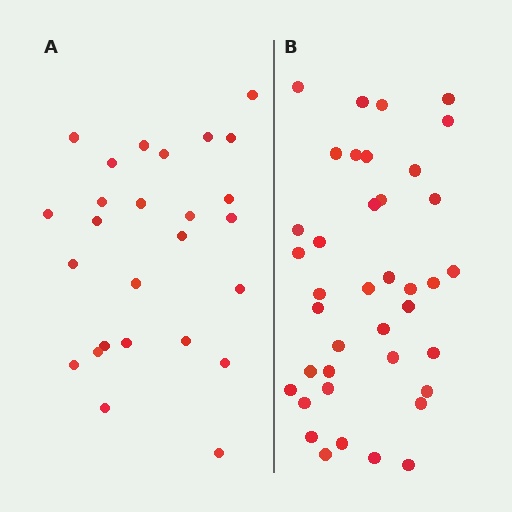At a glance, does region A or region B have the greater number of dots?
Region B (the right region) has more dots.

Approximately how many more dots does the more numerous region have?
Region B has approximately 15 more dots than region A.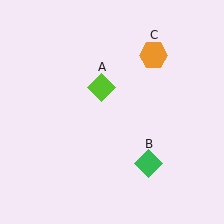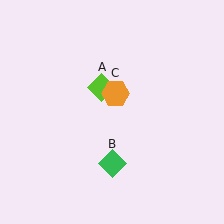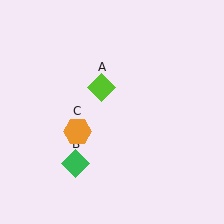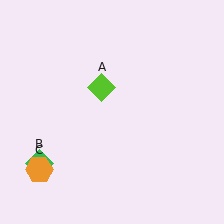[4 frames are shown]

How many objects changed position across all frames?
2 objects changed position: green diamond (object B), orange hexagon (object C).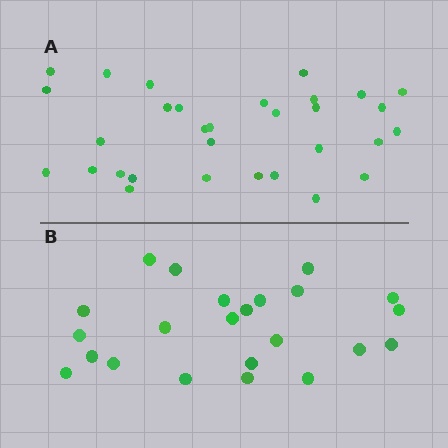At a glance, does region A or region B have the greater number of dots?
Region A (the top region) has more dots.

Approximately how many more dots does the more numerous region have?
Region A has roughly 8 or so more dots than region B.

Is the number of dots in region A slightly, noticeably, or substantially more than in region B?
Region A has noticeably more, but not dramatically so. The ratio is roughly 1.3 to 1.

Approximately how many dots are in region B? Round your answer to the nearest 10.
About 20 dots. (The exact count is 23, which rounds to 20.)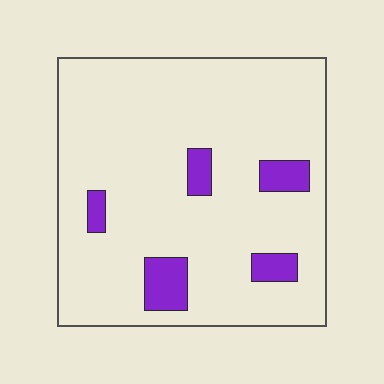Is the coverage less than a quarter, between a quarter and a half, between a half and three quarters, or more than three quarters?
Less than a quarter.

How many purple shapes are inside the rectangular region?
5.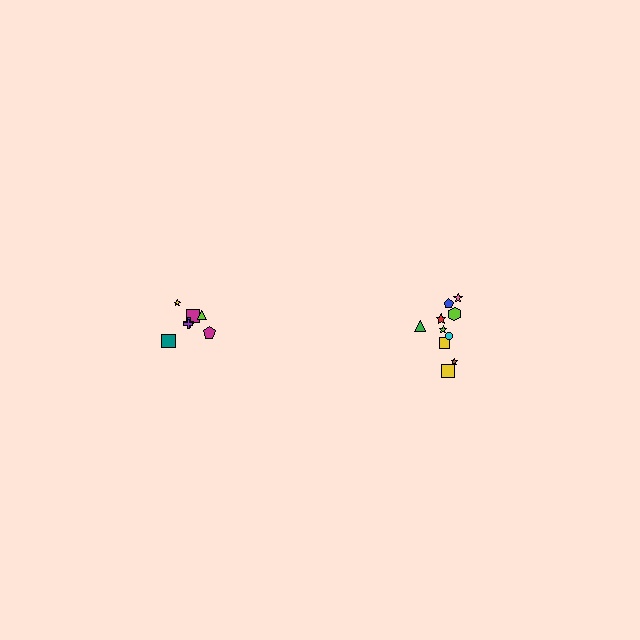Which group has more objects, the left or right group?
The right group.